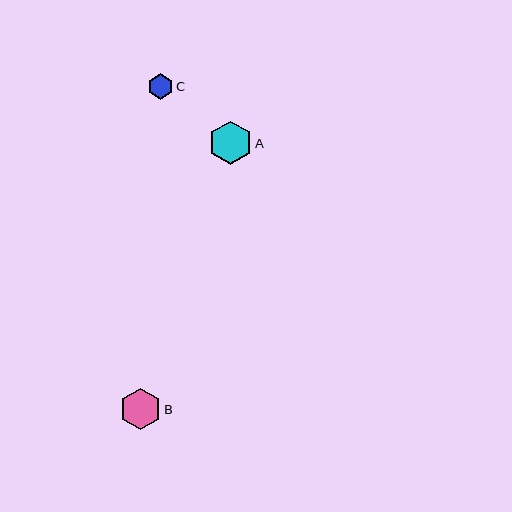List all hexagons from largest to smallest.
From largest to smallest: A, B, C.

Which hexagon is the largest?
Hexagon A is the largest with a size of approximately 43 pixels.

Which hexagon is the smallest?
Hexagon C is the smallest with a size of approximately 26 pixels.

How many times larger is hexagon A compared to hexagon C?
Hexagon A is approximately 1.7 times the size of hexagon C.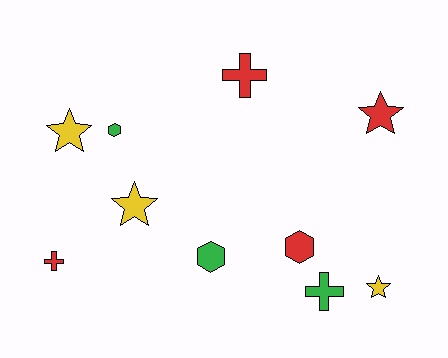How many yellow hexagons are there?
There are no yellow hexagons.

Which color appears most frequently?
Red, with 4 objects.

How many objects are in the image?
There are 10 objects.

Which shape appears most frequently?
Star, with 4 objects.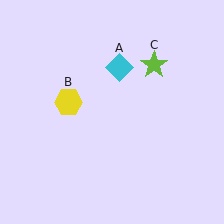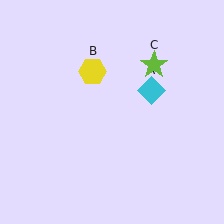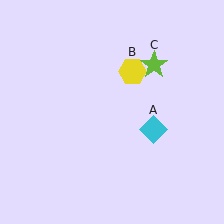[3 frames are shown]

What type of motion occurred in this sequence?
The cyan diamond (object A), yellow hexagon (object B) rotated clockwise around the center of the scene.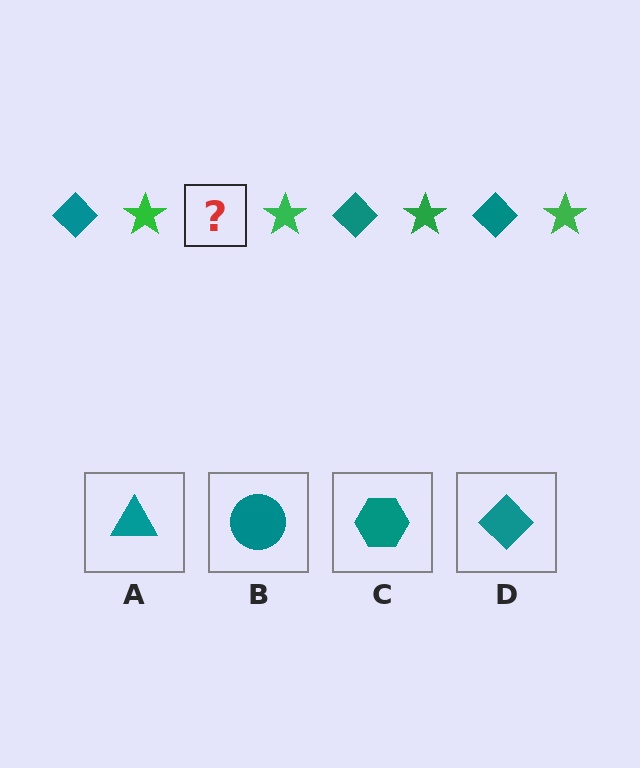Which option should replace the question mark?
Option D.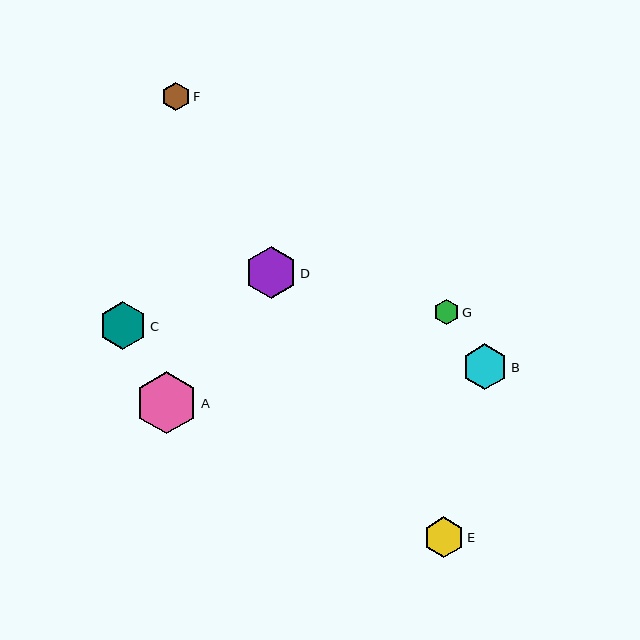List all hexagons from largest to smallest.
From largest to smallest: A, D, C, B, E, F, G.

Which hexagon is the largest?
Hexagon A is the largest with a size of approximately 62 pixels.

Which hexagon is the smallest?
Hexagon G is the smallest with a size of approximately 25 pixels.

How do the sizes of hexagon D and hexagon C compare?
Hexagon D and hexagon C are approximately the same size.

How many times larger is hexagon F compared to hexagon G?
Hexagon F is approximately 1.1 times the size of hexagon G.